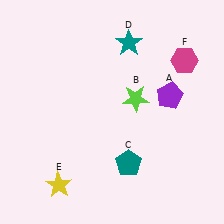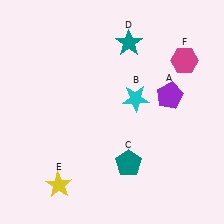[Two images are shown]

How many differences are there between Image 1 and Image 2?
There is 1 difference between the two images.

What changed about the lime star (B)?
In Image 1, B is lime. In Image 2, it changed to cyan.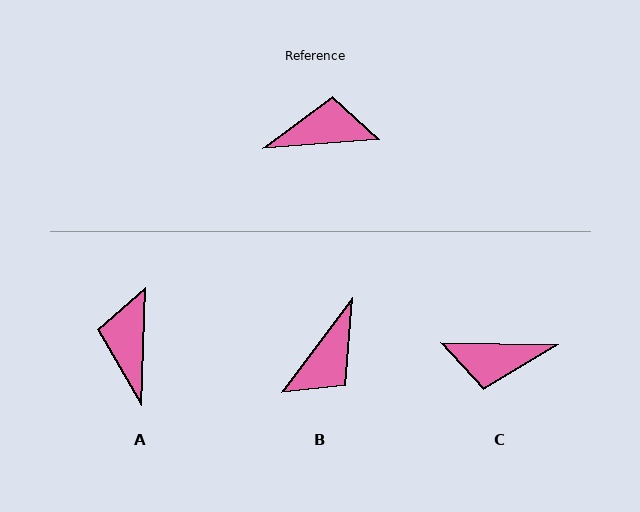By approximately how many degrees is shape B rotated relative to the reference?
Approximately 131 degrees clockwise.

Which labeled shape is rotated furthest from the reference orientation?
C, about 175 degrees away.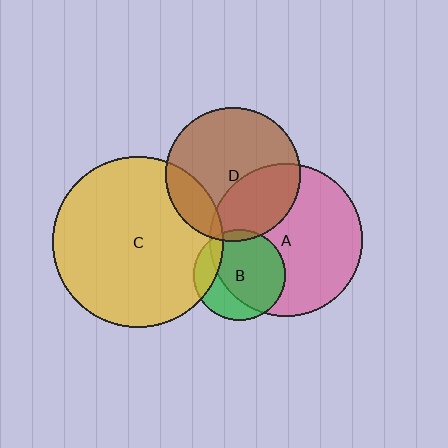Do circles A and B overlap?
Yes.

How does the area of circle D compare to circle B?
Approximately 2.2 times.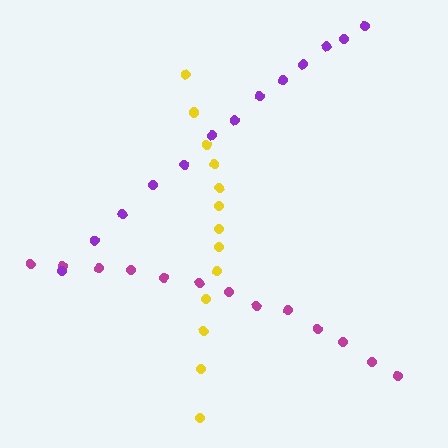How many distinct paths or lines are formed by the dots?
There are 3 distinct paths.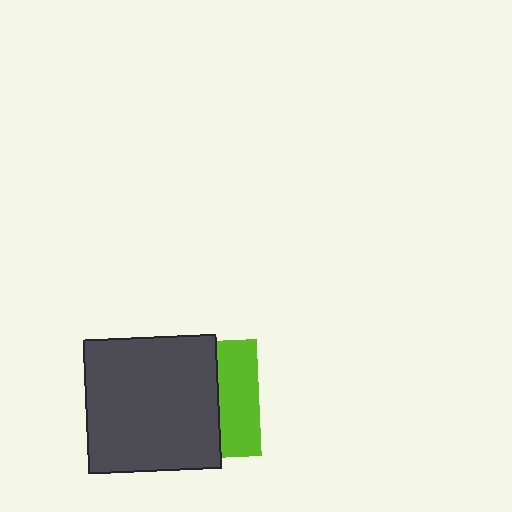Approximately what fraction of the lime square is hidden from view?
Roughly 66% of the lime square is hidden behind the dark gray square.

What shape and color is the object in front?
The object in front is a dark gray square.